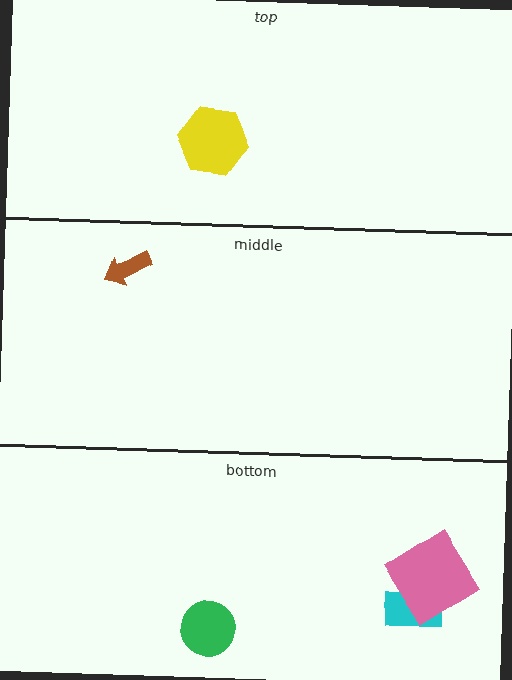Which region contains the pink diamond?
The bottom region.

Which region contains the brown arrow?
The middle region.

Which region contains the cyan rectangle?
The bottom region.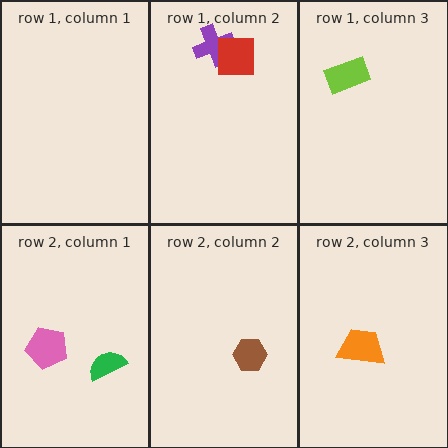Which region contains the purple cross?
The row 1, column 2 region.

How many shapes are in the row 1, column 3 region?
1.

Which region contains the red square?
The row 1, column 2 region.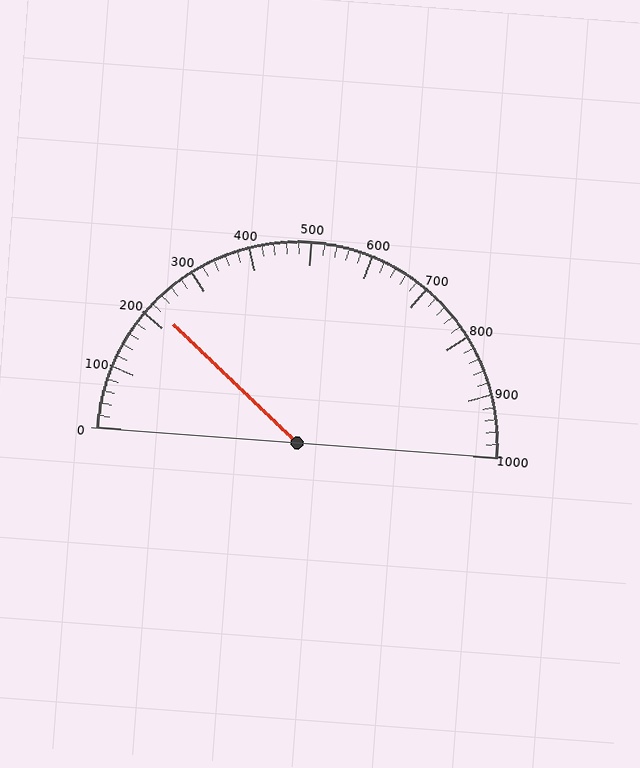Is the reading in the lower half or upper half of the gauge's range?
The reading is in the lower half of the range (0 to 1000).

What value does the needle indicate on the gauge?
The needle indicates approximately 220.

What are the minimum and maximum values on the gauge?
The gauge ranges from 0 to 1000.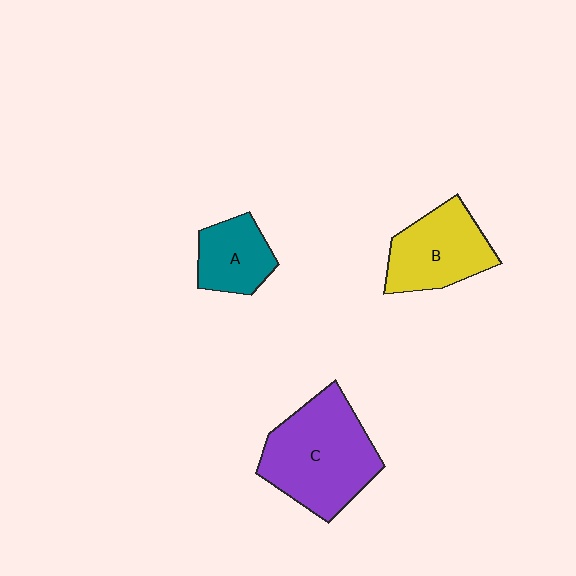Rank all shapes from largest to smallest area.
From largest to smallest: C (purple), B (yellow), A (teal).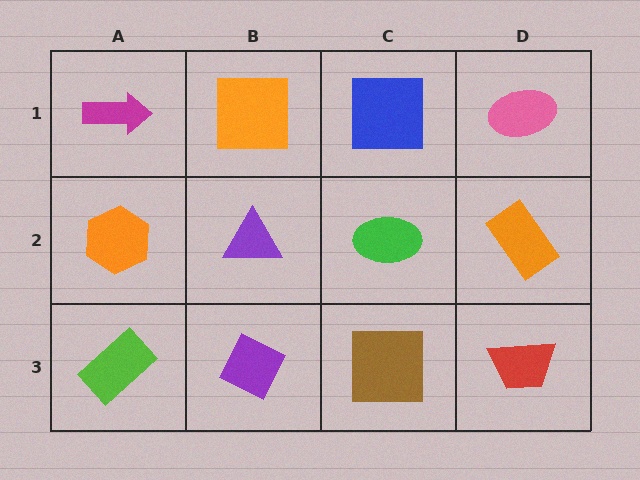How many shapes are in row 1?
4 shapes.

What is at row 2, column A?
An orange hexagon.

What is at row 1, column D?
A pink ellipse.